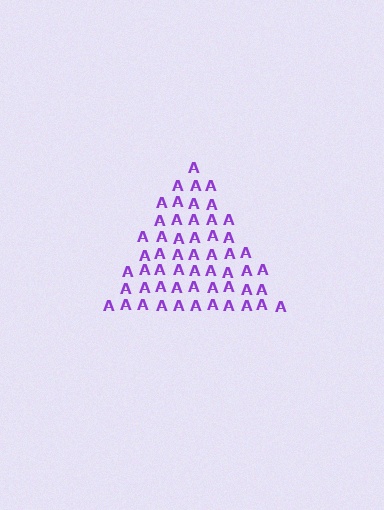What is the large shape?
The large shape is a triangle.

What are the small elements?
The small elements are letter A's.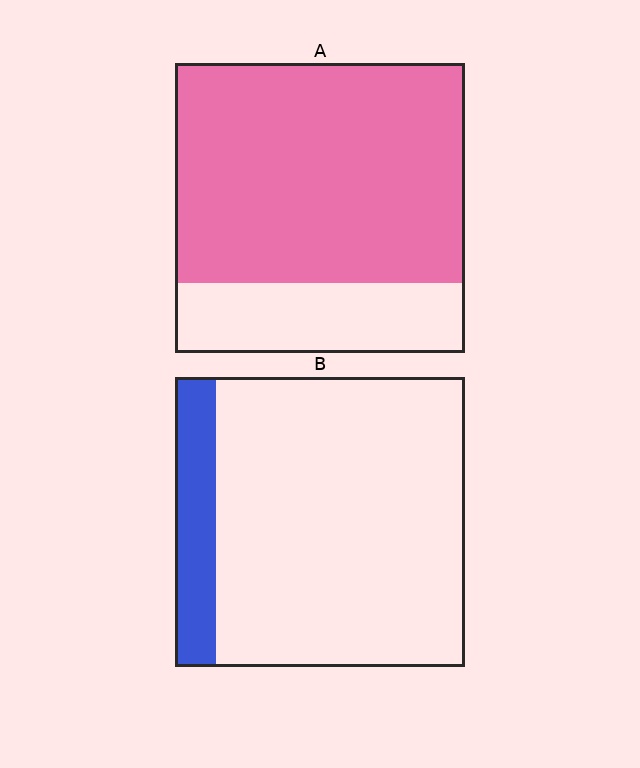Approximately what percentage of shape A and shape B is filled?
A is approximately 75% and B is approximately 15%.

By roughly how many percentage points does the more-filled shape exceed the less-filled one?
By roughly 60 percentage points (A over B).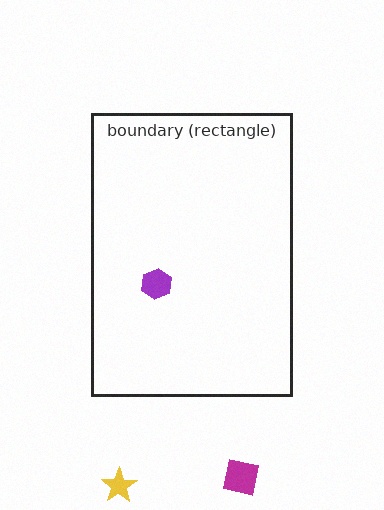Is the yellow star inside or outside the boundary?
Outside.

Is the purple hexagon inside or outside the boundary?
Inside.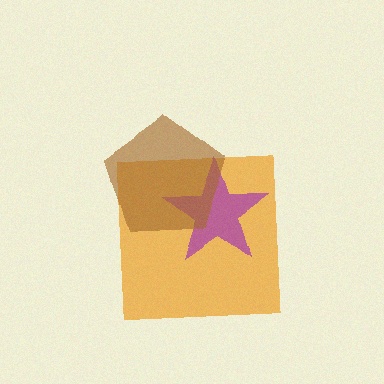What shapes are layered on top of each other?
The layered shapes are: an orange square, a purple star, a brown pentagon.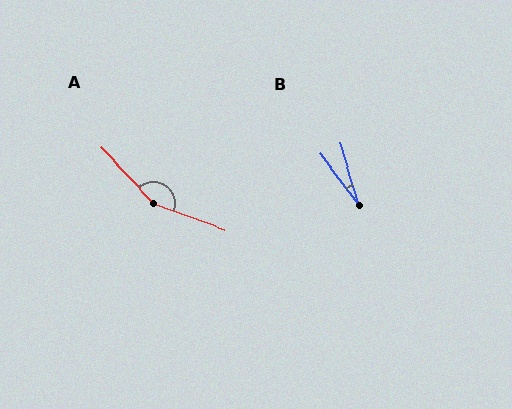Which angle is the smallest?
B, at approximately 20 degrees.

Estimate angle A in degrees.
Approximately 153 degrees.